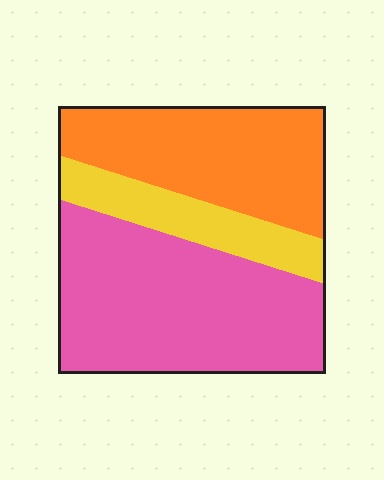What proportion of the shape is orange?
Orange takes up between a third and a half of the shape.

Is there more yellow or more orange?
Orange.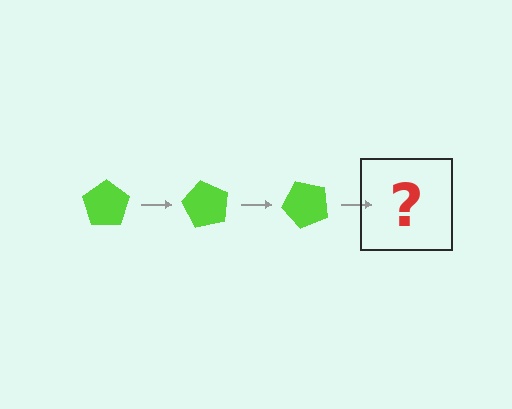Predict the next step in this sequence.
The next step is a lime pentagon rotated 180 degrees.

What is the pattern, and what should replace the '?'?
The pattern is that the pentagon rotates 60 degrees each step. The '?' should be a lime pentagon rotated 180 degrees.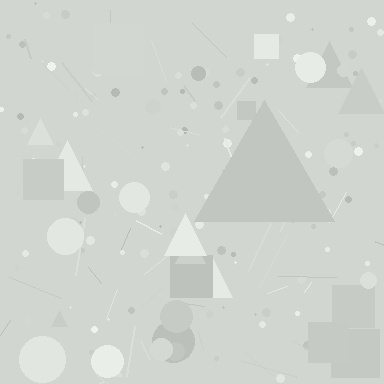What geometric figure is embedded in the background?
A triangle is embedded in the background.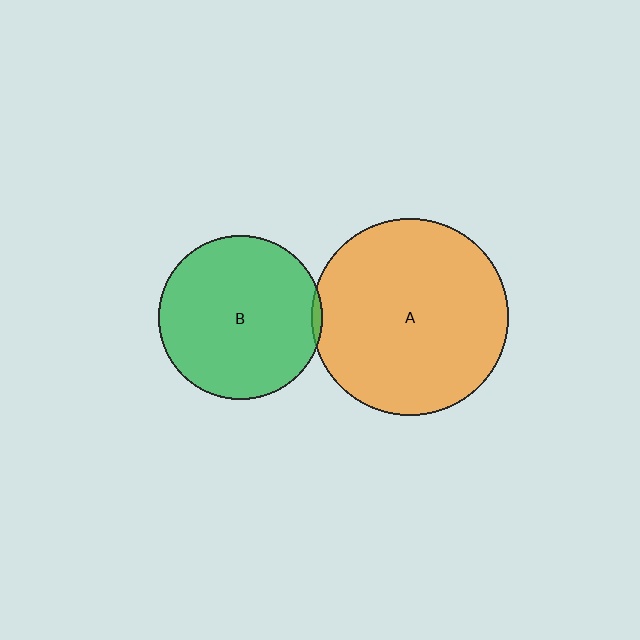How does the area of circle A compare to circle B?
Approximately 1.4 times.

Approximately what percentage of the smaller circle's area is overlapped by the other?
Approximately 5%.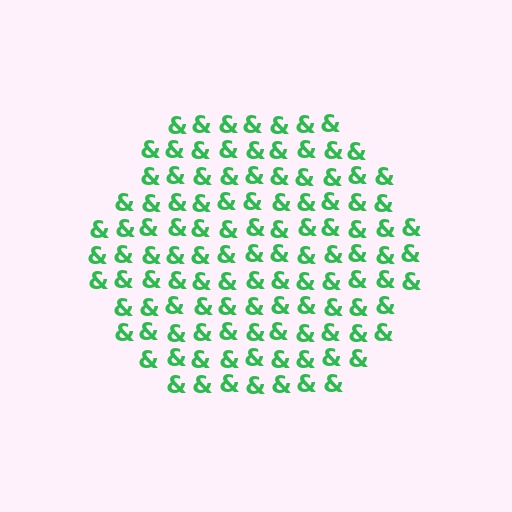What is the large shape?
The large shape is a hexagon.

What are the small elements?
The small elements are ampersands.